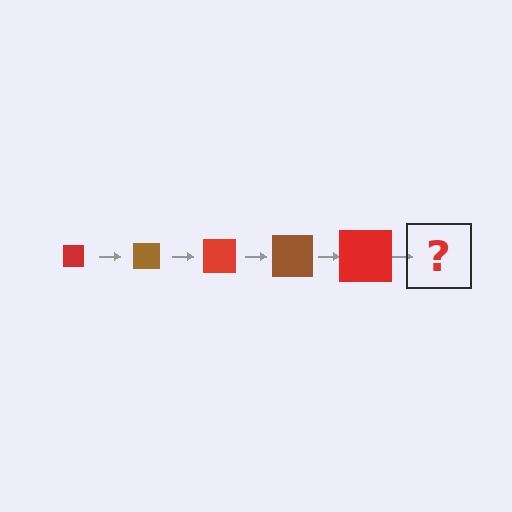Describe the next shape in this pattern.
It should be a brown square, larger than the previous one.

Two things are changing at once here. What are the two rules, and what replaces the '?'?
The two rules are that the square grows larger each step and the color cycles through red and brown. The '?' should be a brown square, larger than the previous one.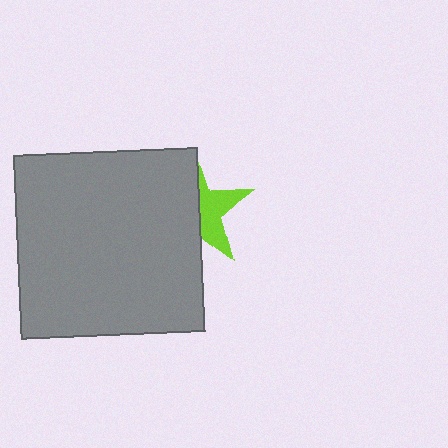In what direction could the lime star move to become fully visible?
The lime star could move right. That would shift it out from behind the gray square entirely.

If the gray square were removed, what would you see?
You would see the complete lime star.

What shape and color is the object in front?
The object in front is a gray square.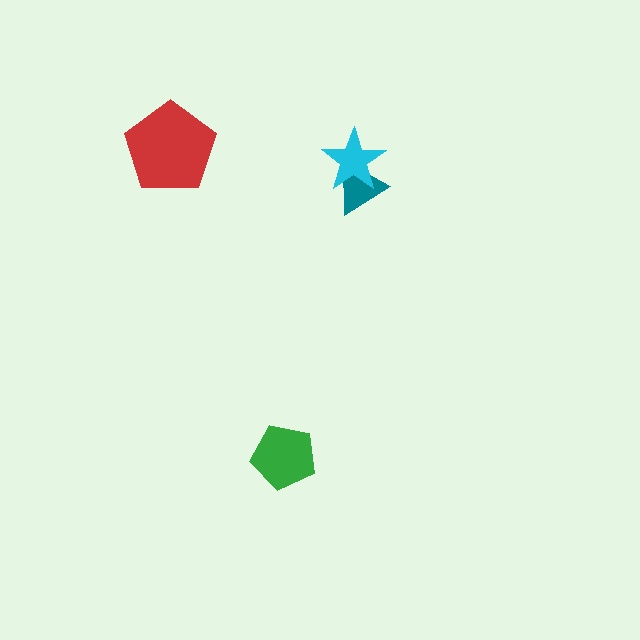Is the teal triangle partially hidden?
Yes, it is partially covered by another shape.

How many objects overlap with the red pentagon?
0 objects overlap with the red pentagon.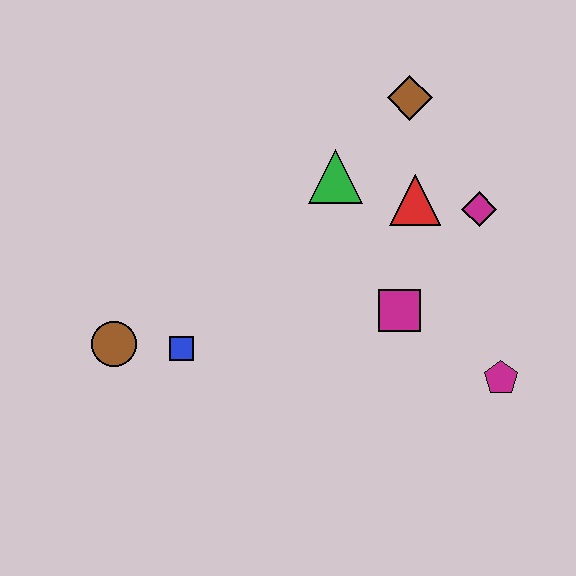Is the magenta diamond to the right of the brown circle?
Yes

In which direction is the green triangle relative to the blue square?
The green triangle is above the blue square.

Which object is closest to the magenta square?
The red triangle is closest to the magenta square.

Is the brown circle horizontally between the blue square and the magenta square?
No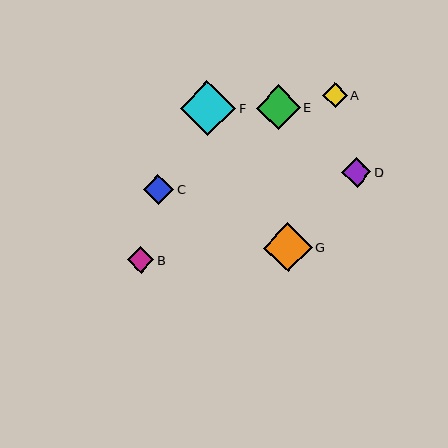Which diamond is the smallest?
Diamond A is the smallest with a size of approximately 25 pixels.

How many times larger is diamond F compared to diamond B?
Diamond F is approximately 2.1 times the size of diamond B.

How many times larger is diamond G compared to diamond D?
Diamond G is approximately 1.7 times the size of diamond D.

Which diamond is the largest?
Diamond F is the largest with a size of approximately 55 pixels.